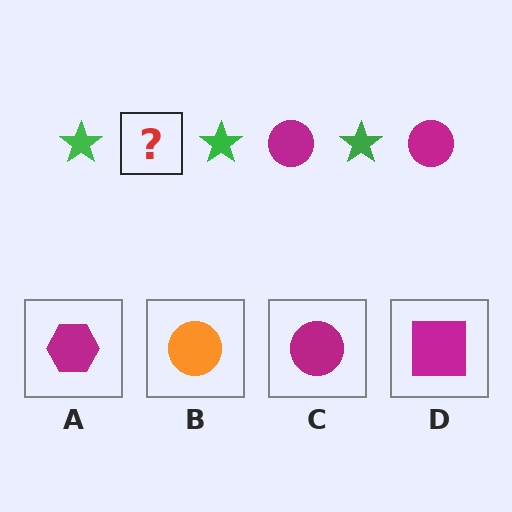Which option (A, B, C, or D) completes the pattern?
C.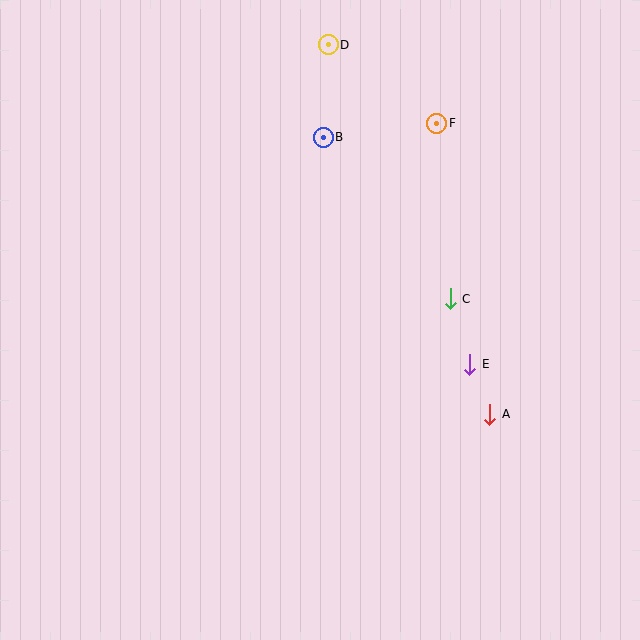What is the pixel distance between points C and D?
The distance between C and D is 282 pixels.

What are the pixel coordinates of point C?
Point C is at (450, 299).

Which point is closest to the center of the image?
Point C at (450, 299) is closest to the center.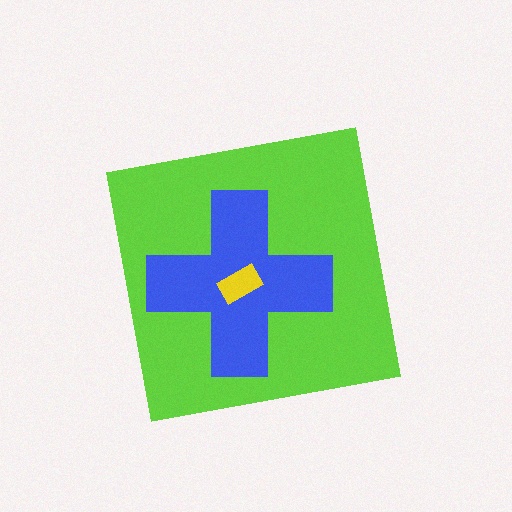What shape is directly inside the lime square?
The blue cross.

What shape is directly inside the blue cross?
The yellow rectangle.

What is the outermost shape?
The lime square.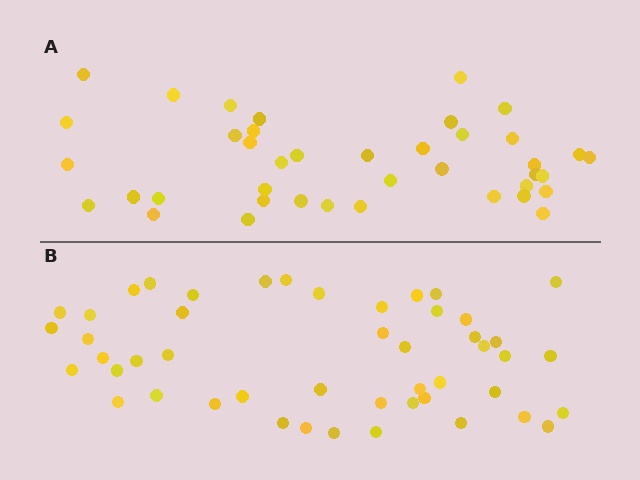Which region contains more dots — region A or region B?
Region B (the bottom region) has more dots.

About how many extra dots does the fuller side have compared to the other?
Region B has roughly 8 or so more dots than region A.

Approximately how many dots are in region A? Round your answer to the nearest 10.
About 40 dots.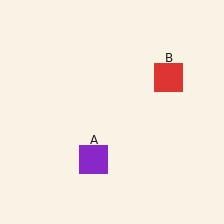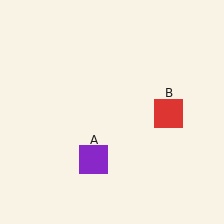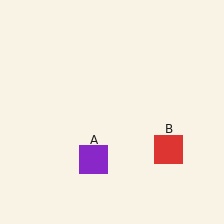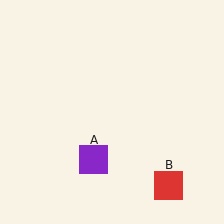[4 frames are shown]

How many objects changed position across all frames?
1 object changed position: red square (object B).